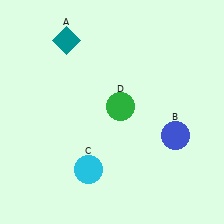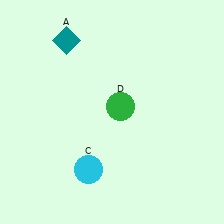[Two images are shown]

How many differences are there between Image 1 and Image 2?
There is 1 difference between the two images.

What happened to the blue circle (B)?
The blue circle (B) was removed in Image 2. It was in the bottom-right area of Image 1.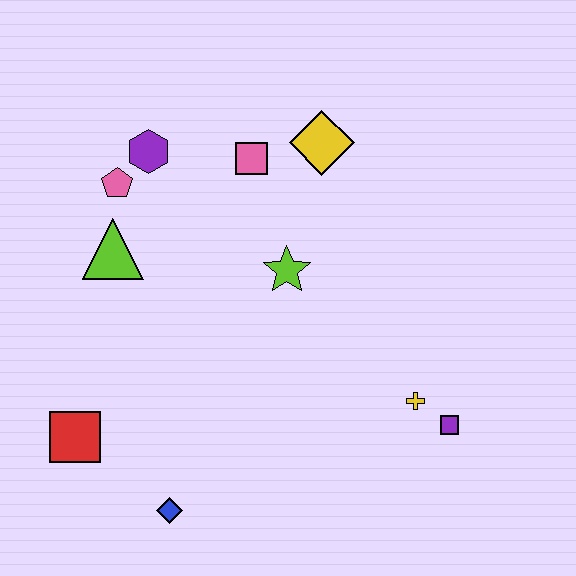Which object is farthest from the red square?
The yellow diamond is farthest from the red square.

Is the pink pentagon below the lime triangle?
No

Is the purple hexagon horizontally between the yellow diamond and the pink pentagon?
Yes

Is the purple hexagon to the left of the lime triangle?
No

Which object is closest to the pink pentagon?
The purple hexagon is closest to the pink pentagon.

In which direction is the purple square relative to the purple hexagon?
The purple square is to the right of the purple hexagon.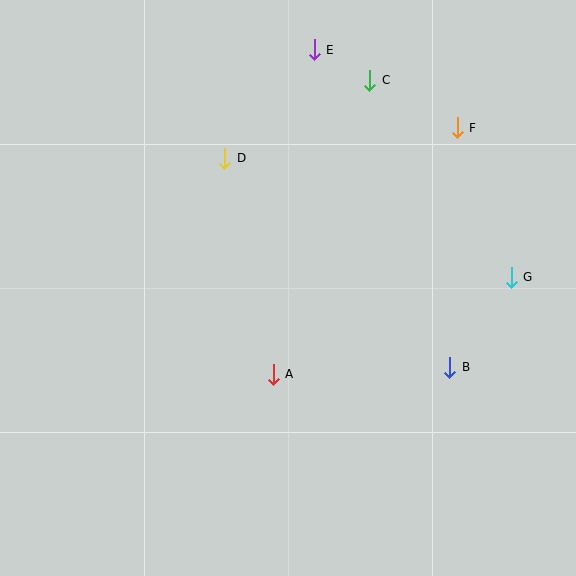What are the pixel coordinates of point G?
Point G is at (511, 277).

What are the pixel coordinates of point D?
Point D is at (225, 158).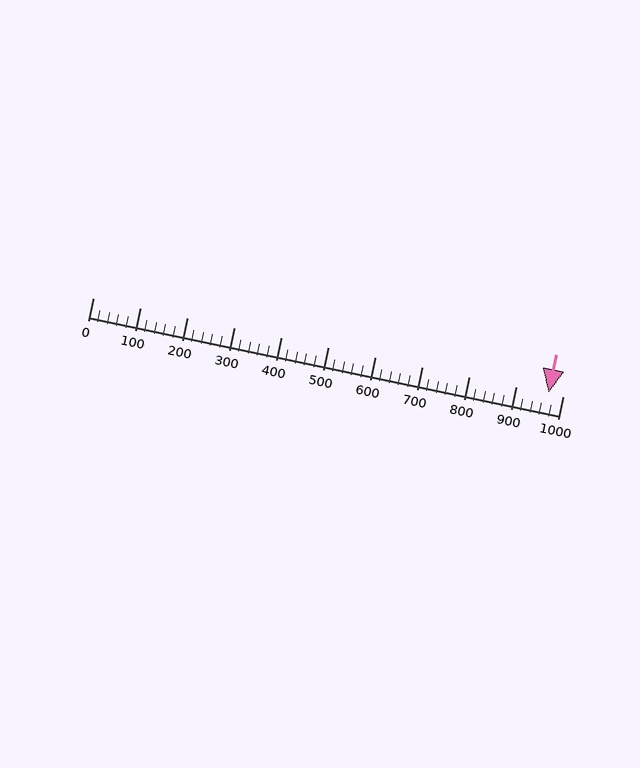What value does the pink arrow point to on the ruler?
The pink arrow points to approximately 969.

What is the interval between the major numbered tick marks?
The major tick marks are spaced 100 units apart.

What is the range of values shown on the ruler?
The ruler shows values from 0 to 1000.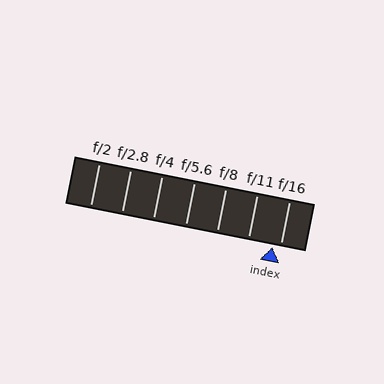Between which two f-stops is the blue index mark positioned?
The index mark is between f/11 and f/16.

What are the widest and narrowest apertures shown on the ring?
The widest aperture shown is f/2 and the narrowest is f/16.